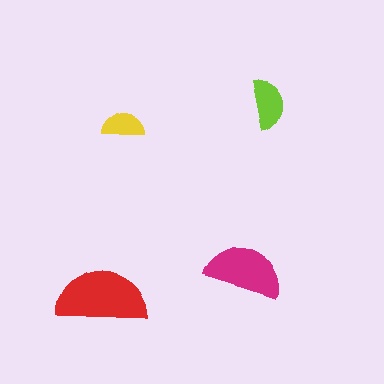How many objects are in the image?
There are 4 objects in the image.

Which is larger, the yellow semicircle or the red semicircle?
The red one.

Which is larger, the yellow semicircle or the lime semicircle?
The lime one.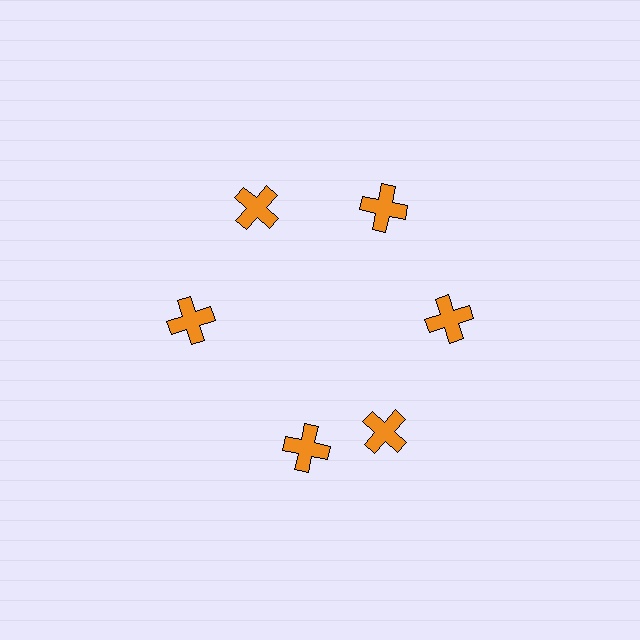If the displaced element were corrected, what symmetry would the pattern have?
It would have 6-fold rotational symmetry — the pattern would map onto itself every 60 degrees.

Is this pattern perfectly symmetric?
No. The 6 orange crosses are arranged in a ring, but one element near the 7 o'clock position is rotated out of alignment along the ring, breaking the 6-fold rotational symmetry.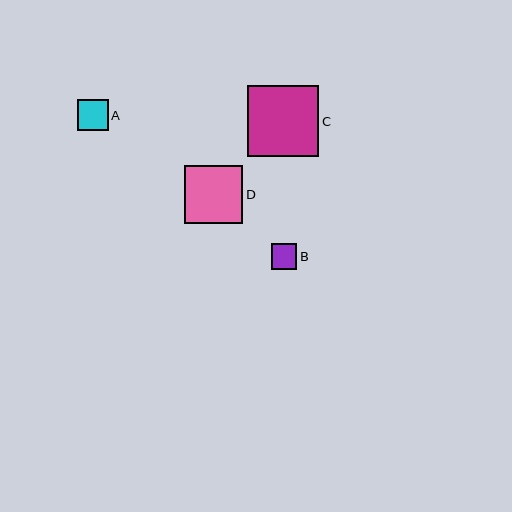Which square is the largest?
Square C is the largest with a size of approximately 71 pixels.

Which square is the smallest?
Square B is the smallest with a size of approximately 26 pixels.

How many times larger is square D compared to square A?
Square D is approximately 1.9 times the size of square A.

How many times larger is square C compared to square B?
Square C is approximately 2.8 times the size of square B.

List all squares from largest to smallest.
From largest to smallest: C, D, A, B.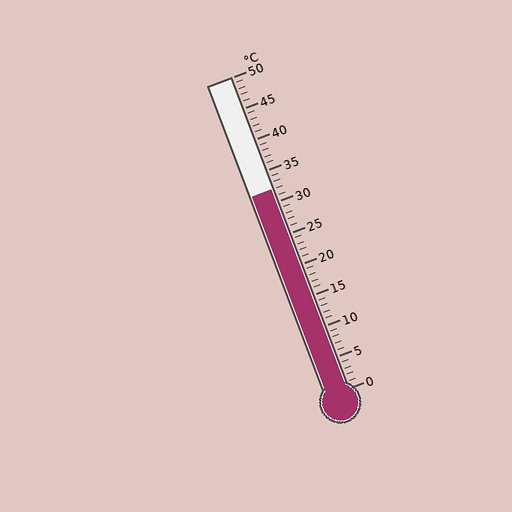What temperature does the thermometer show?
The thermometer shows approximately 32°C.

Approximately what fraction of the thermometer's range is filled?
The thermometer is filled to approximately 65% of its range.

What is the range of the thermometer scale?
The thermometer scale ranges from 0°C to 50°C.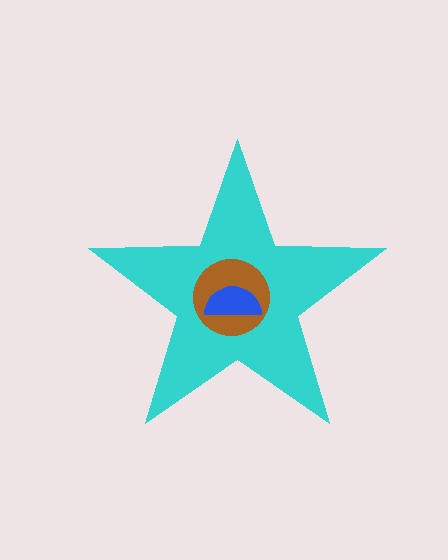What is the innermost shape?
The blue semicircle.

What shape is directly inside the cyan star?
The brown circle.